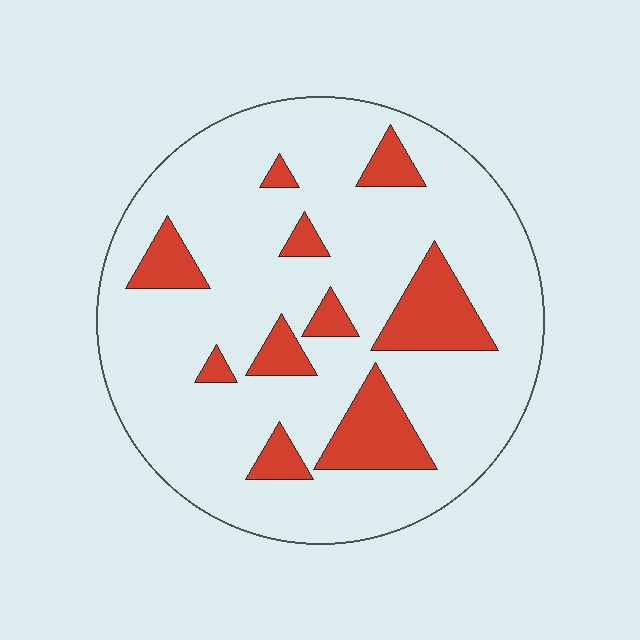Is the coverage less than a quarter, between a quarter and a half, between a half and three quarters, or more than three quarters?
Less than a quarter.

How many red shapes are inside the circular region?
10.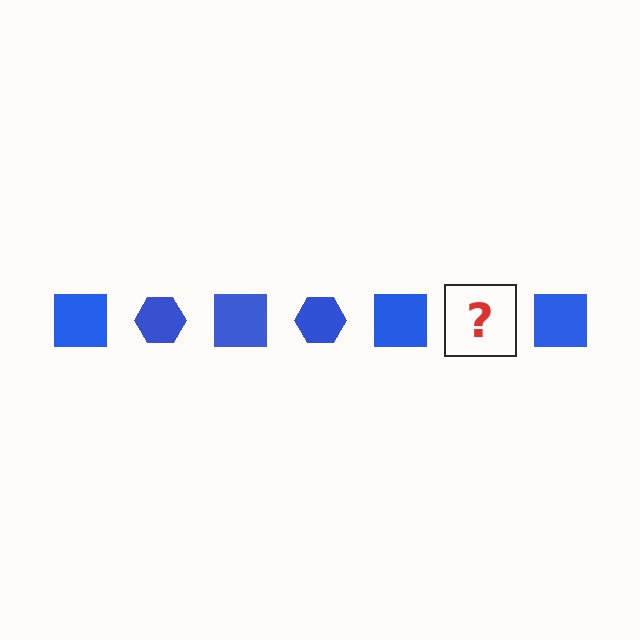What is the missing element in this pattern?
The missing element is a blue hexagon.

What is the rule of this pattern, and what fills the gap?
The rule is that the pattern cycles through square, hexagon shapes in blue. The gap should be filled with a blue hexagon.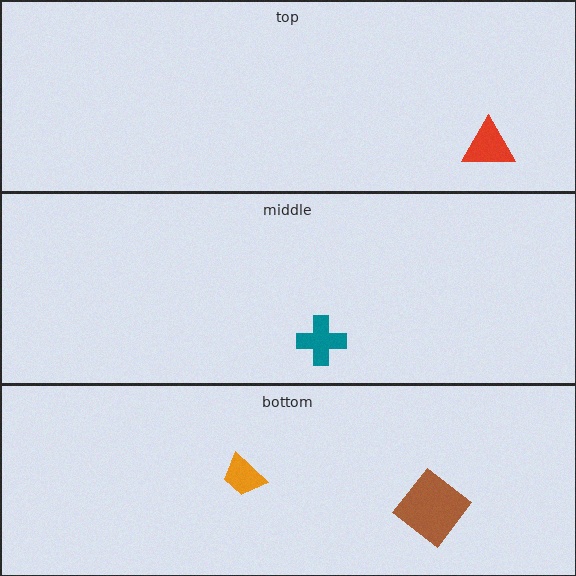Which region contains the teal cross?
The middle region.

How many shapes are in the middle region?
1.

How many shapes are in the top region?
1.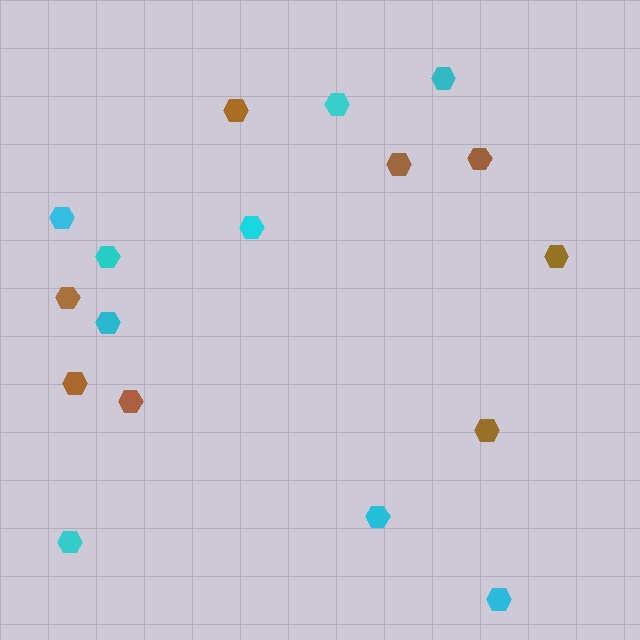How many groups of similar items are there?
There are 2 groups: one group of brown hexagons (8) and one group of cyan hexagons (9).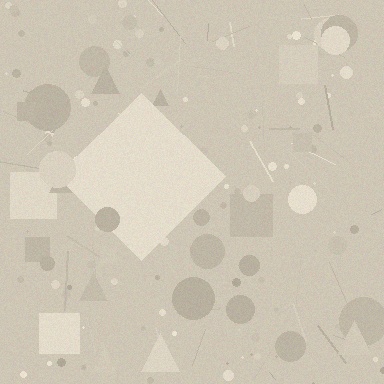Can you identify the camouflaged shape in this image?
The camouflaged shape is a diamond.